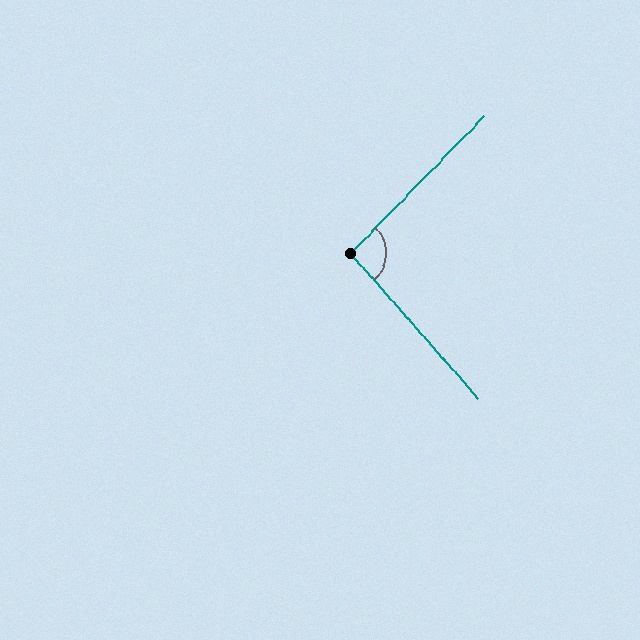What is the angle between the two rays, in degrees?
Approximately 94 degrees.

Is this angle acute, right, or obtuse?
It is approximately a right angle.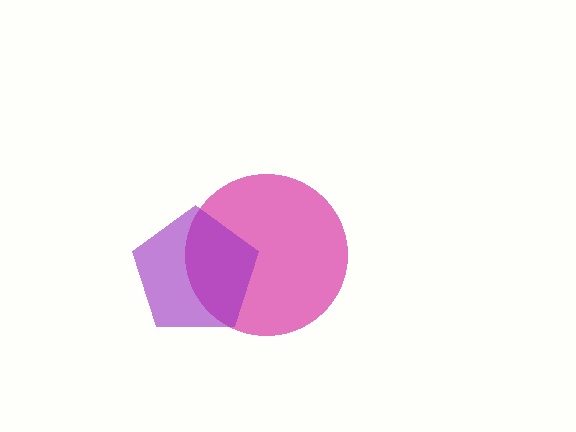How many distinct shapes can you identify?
There are 2 distinct shapes: a magenta circle, a purple pentagon.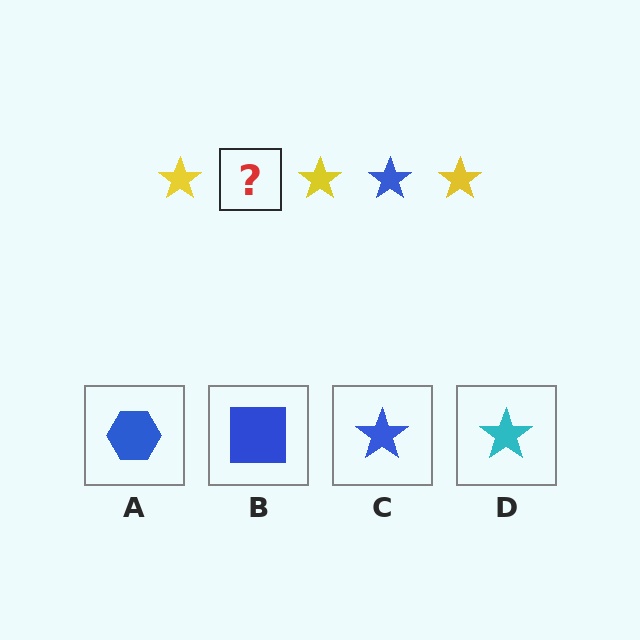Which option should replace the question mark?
Option C.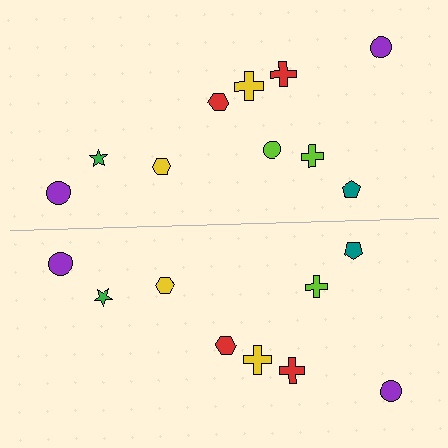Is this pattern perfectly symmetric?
No, the pattern is not perfectly symmetric. A lime circle is missing from the bottom side.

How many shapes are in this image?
There are 19 shapes in this image.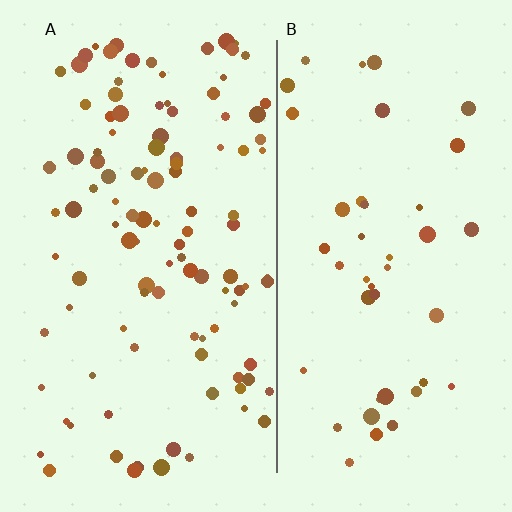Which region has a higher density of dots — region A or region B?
A (the left).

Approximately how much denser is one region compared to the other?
Approximately 2.5× — region A over region B.